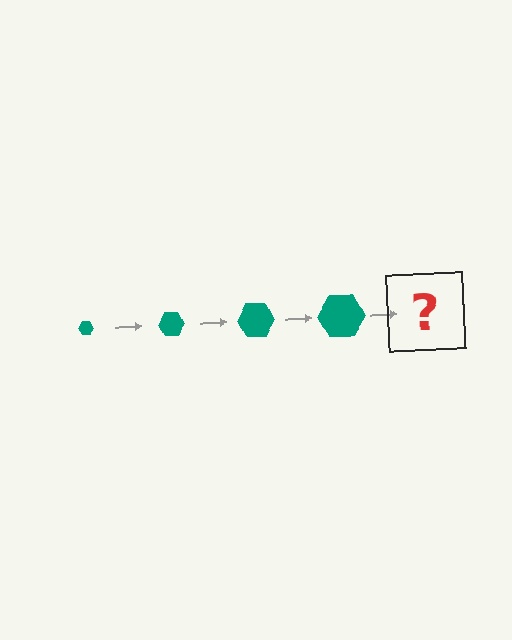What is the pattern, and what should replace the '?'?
The pattern is that the hexagon gets progressively larger each step. The '?' should be a teal hexagon, larger than the previous one.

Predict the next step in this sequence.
The next step is a teal hexagon, larger than the previous one.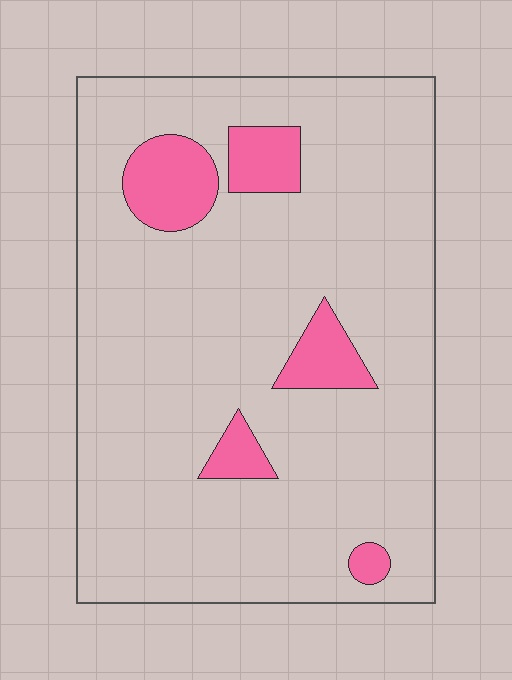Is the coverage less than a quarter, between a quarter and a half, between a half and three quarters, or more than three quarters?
Less than a quarter.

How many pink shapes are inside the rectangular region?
5.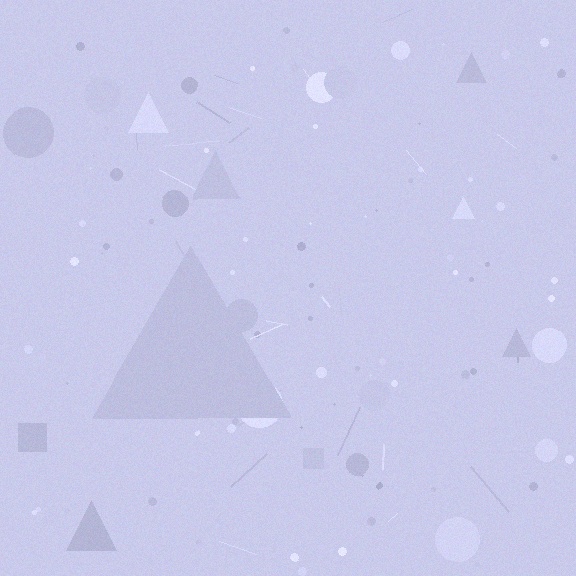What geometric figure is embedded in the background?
A triangle is embedded in the background.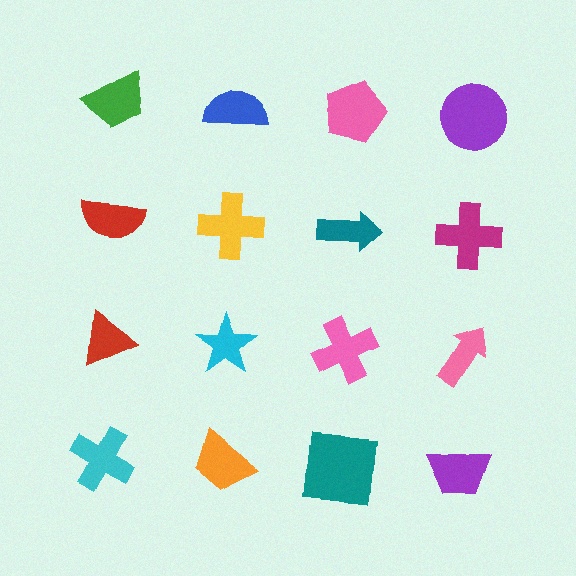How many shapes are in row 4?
4 shapes.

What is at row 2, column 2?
A yellow cross.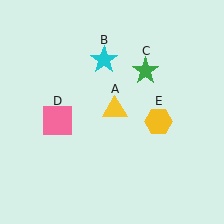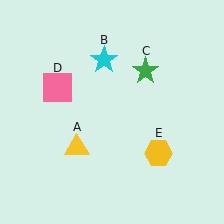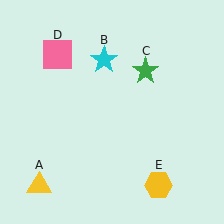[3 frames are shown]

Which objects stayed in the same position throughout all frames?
Cyan star (object B) and green star (object C) remained stationary.